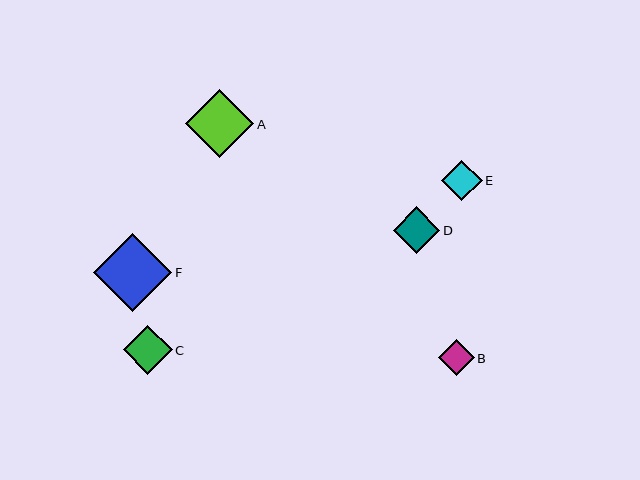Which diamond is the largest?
Diamond F is the largest with a size of approximately 78 pixels.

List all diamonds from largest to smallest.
From largest to smallest: F, A, C, D, E, B.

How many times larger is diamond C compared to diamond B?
Diamond C is approximately 1.4 times the size of diamond B.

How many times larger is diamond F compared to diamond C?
Diamond F is approximately 1.6 times the size of diamond C.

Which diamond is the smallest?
Diamond B is the smallest with a size of approximately 36 pixels.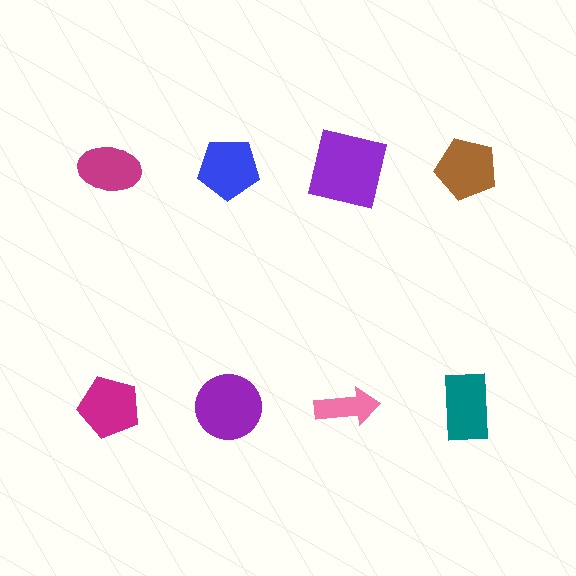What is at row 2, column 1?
A magenta pentagon.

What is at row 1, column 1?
A magenta ellipse.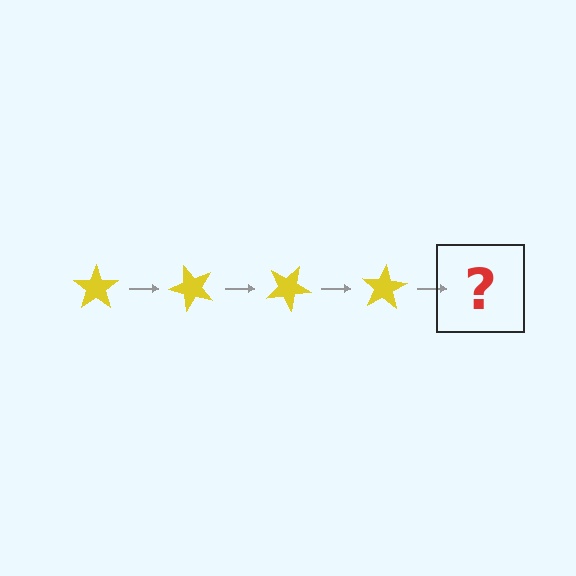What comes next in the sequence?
The next element should be a yellow star rotated 200 degrees.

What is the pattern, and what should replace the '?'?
The pattern is that the star rotates 50 degrees each step. The '?' should be a yellow star rotated 200 degrees.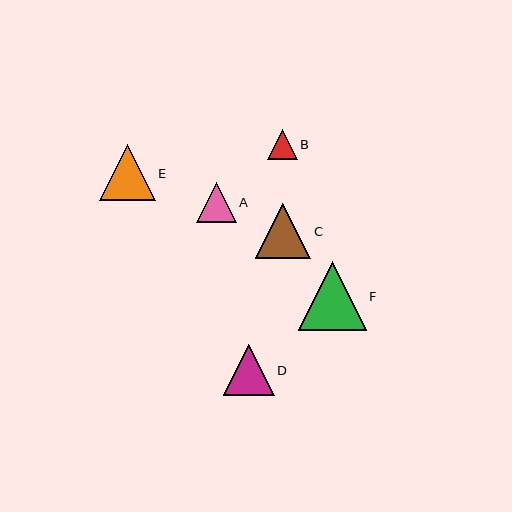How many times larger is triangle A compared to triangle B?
Triangle A is approximately 1.3 times the size of triangle B.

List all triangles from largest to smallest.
From largest to smallest: F, E, C, D, A, B.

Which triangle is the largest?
Triangle F is the largest with a size of approximately 68 pixels.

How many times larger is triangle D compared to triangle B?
Triangle D is approximately 1.7 times the size of triangle B.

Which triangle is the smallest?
Triangle B is the smallest with a size of approximately 30 pixels.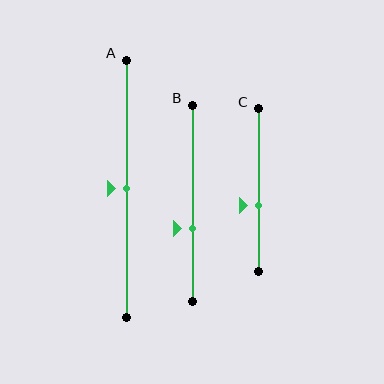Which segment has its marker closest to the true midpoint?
Segment A has its marker closest to the true midpoint.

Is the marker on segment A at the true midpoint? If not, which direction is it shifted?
Yes, the marker on segment A is at the true midpoint.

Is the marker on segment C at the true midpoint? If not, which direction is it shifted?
No, the marker on segment C is shifted downward by about 9% of the segment length.